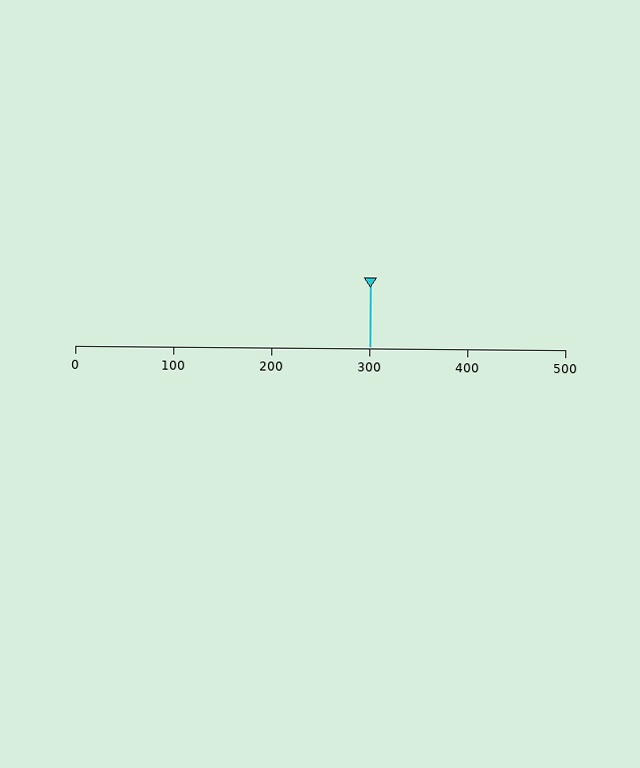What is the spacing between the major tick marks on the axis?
The major ticks are spaced 100 apart.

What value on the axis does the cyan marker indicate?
The marker indicates approximately 300.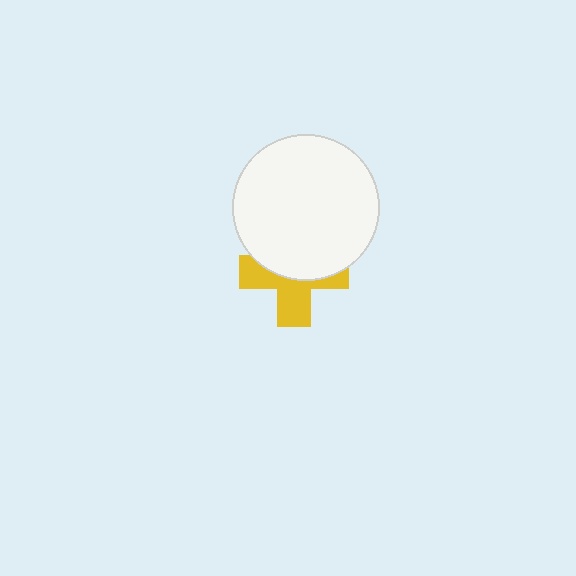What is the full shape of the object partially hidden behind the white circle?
The partially hidden object is a yellow cross.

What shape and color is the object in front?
The object in front is a white circle.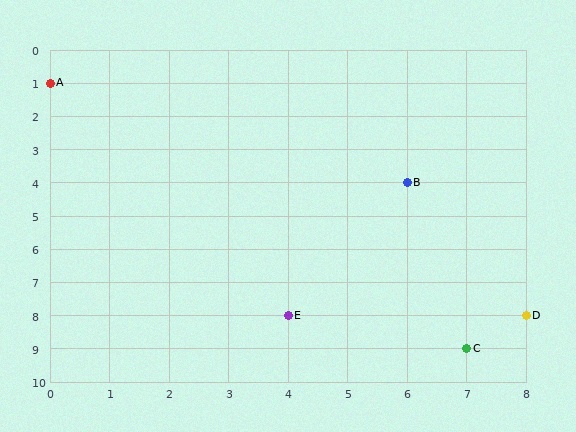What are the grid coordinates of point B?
Point B is at grid coordinates (6, 4).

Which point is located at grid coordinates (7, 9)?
Point C is at (7, 9).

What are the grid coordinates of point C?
Point C is at grid coordinates (7, 9).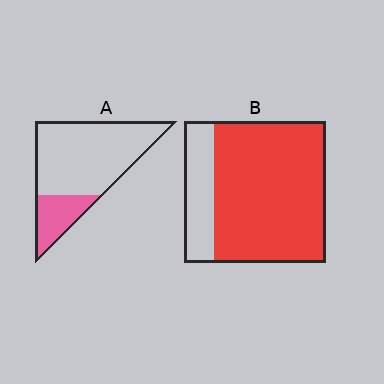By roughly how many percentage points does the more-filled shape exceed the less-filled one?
By roughly 55 percentage points (B over A).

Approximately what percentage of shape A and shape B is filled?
A is approximately 25% and B is approximately 80%.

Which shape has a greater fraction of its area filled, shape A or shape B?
Shape B.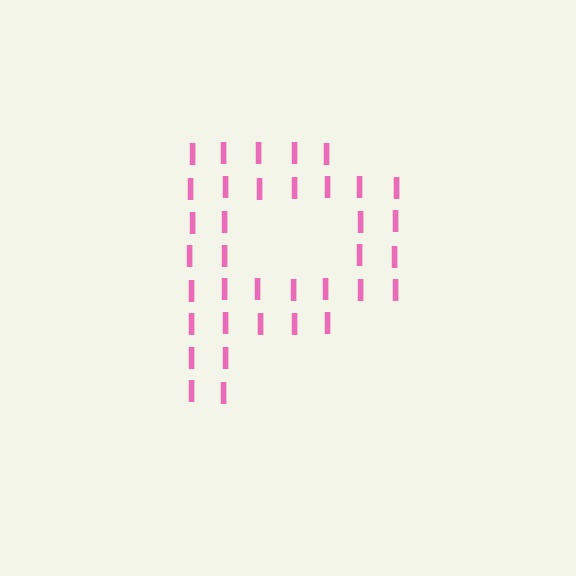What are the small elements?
The small elements are letter I's.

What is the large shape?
The large shape is the letter P.